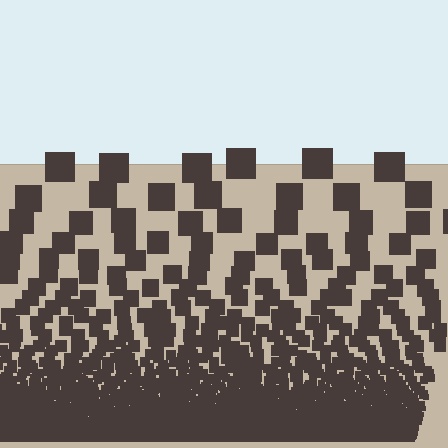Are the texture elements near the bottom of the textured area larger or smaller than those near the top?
Smaller. The gradient is inverted — elements near the bottom are smaller and denser.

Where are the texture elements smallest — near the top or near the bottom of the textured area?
Near the bottom.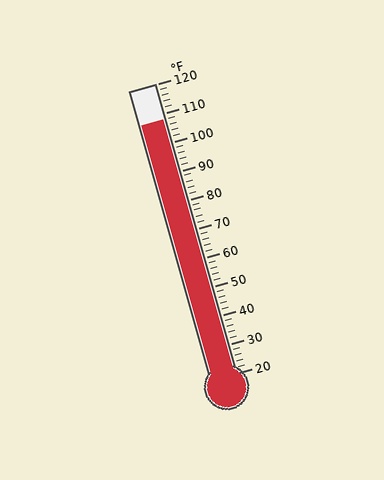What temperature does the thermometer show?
The thermometer shows approximately 108°F.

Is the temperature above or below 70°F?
The temperature is above 70°F.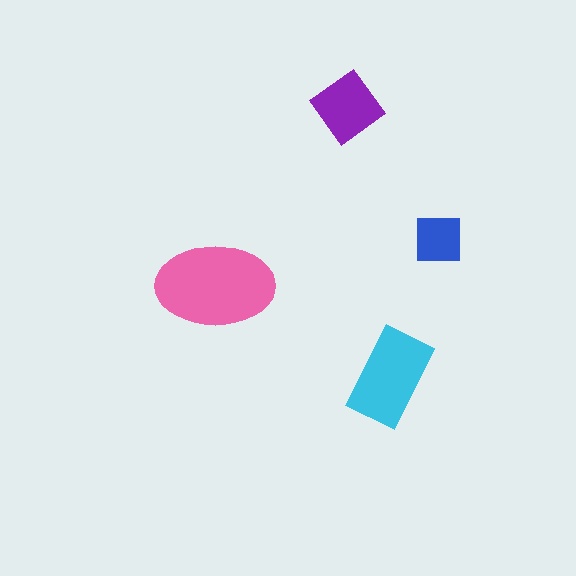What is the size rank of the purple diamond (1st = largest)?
3rd.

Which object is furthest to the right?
The blue square is rightmost.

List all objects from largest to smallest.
The pink ellipse, the cyan rectangle, the purple diamond, the blue square.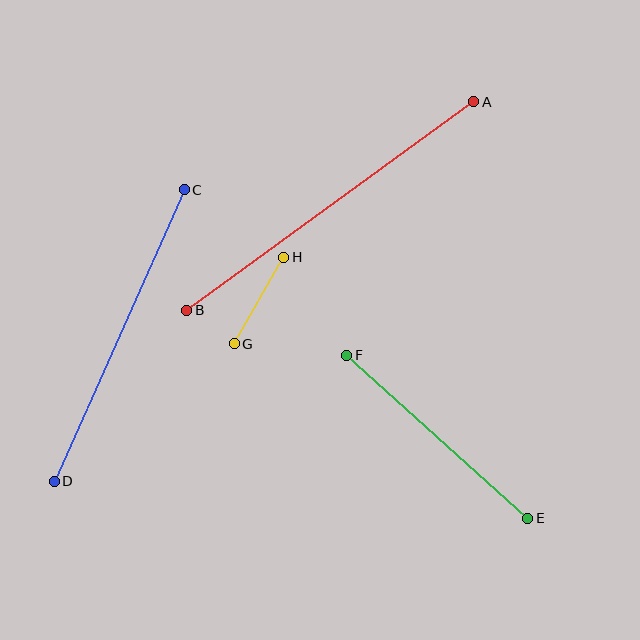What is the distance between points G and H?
The distance is approximately 99 pixels.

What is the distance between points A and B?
The distance is approximately 355 pixels.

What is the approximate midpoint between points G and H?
The midpoint is at approximately (259, 301) pixels.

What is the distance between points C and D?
The distance is approximately 319 pixels.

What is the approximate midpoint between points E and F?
The midpoint is at approximately (437, 437) pixels.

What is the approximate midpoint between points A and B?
The midpoint is at approximately (330, 206) pixels.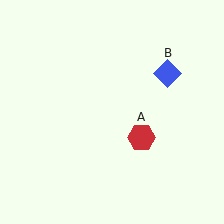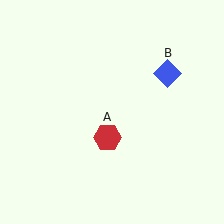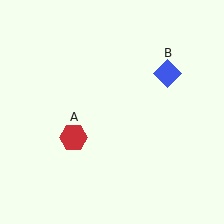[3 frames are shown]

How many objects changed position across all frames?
1 object changed position: red hexagon (object A).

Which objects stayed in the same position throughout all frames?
Blue diamond (object B) remained stationary.